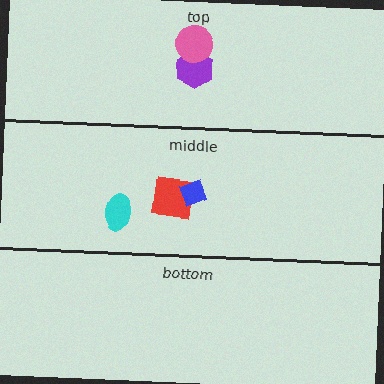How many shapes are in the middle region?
3.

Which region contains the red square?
The middle region.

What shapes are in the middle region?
The red square, the cyan ellipse, the blue diamond.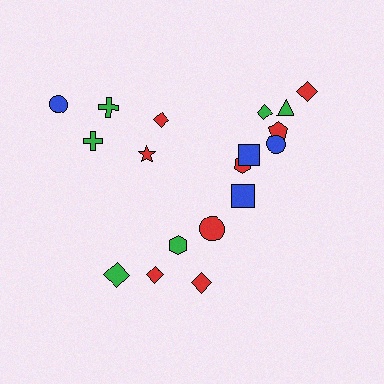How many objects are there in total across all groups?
There are 18 objects.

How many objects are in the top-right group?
There are 8 objects.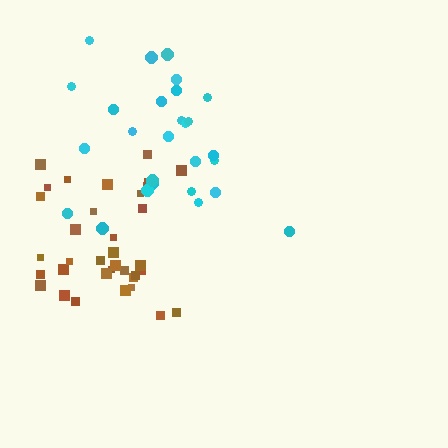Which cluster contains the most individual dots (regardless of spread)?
Brown (35).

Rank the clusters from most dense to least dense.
brown, cyan.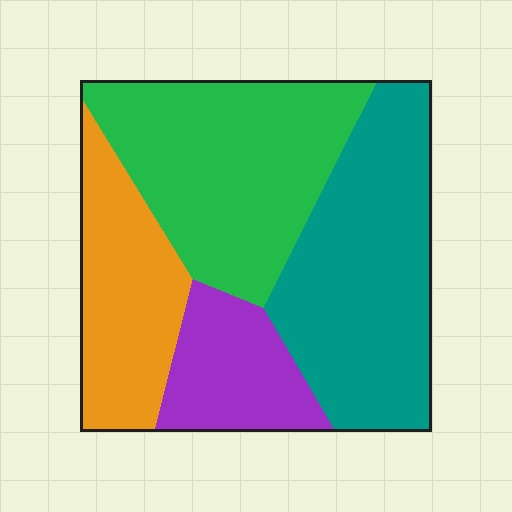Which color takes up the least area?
Purple, at roughly 15%.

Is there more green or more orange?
Green.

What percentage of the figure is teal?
Teal takes up about one third (1/3) of the figure.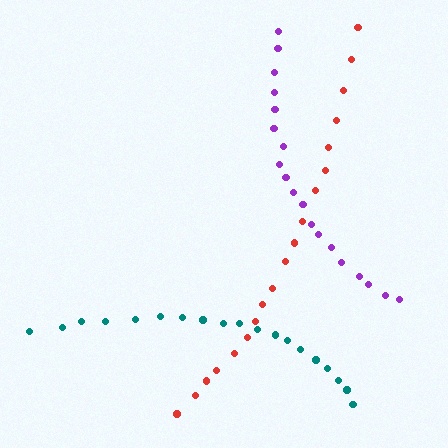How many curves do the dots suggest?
There are 3 distinct paths.